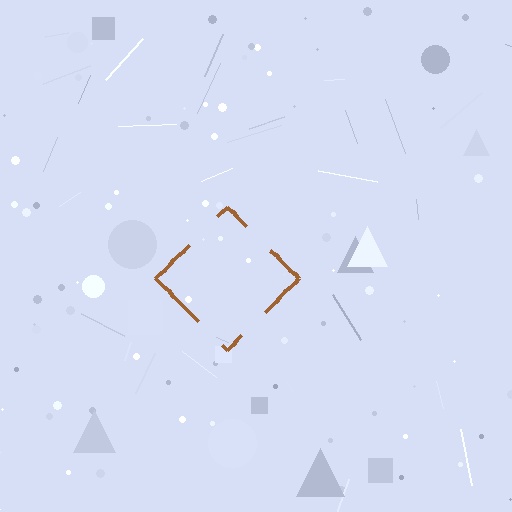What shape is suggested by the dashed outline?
The dashed outline suggests a diamond.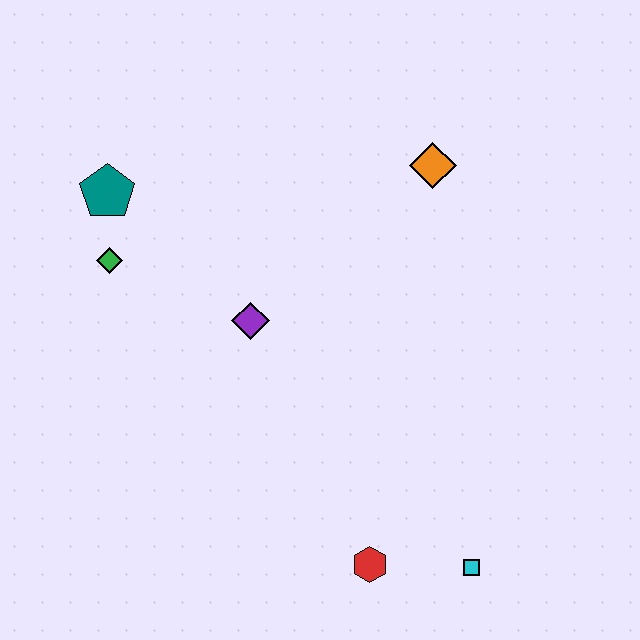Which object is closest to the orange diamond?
The purple diamond is closest to the orange diamond.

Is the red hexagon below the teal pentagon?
Yes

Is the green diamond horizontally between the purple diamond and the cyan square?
No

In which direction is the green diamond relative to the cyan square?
The green diamond is to the left of the cyan square.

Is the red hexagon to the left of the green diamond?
No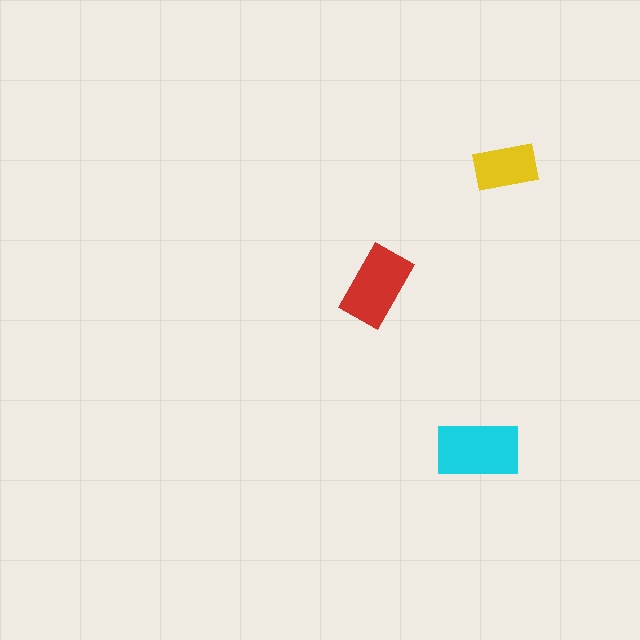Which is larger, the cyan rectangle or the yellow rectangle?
The cyan one.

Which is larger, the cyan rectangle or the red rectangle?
The cyan one.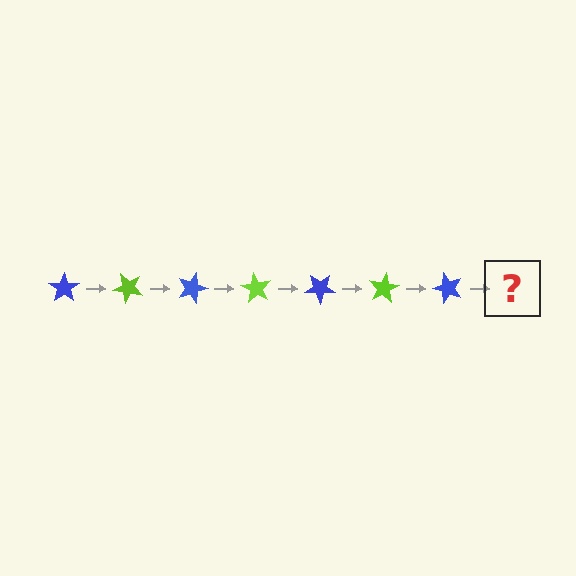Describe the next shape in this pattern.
It should be a lime star, rotated 315 degrees from the start.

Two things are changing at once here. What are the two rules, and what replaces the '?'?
The two rules are that it rotates 45 degrees each step and the color cycles through blue and lime. The '?' should be a lime star, rotated 315 degrees from the start.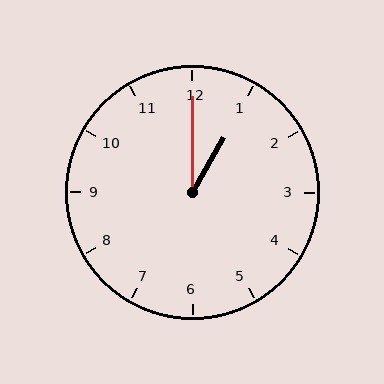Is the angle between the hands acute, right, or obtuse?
It is acute.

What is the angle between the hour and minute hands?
Approximately 30 degrees.